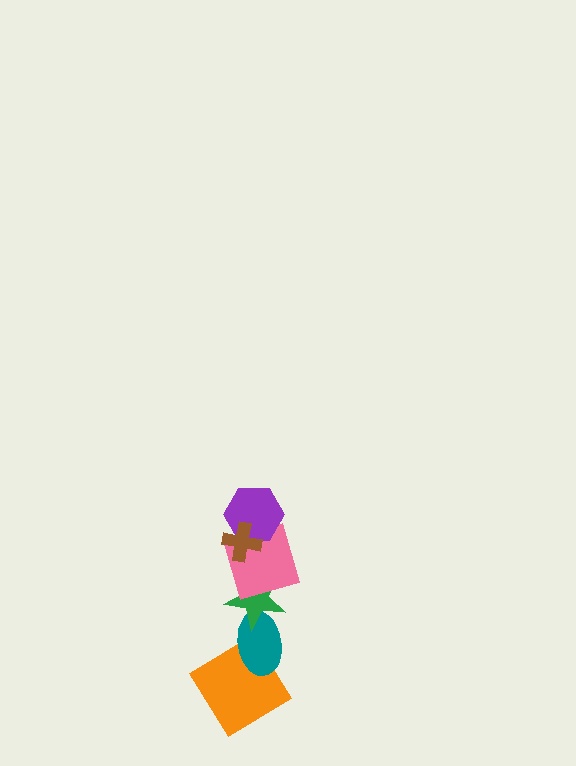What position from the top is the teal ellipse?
The teal ellipse is 5th from the top.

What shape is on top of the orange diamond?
The teal ellipse is on top of the orange diamond.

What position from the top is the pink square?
The pink square is 3rd from the top.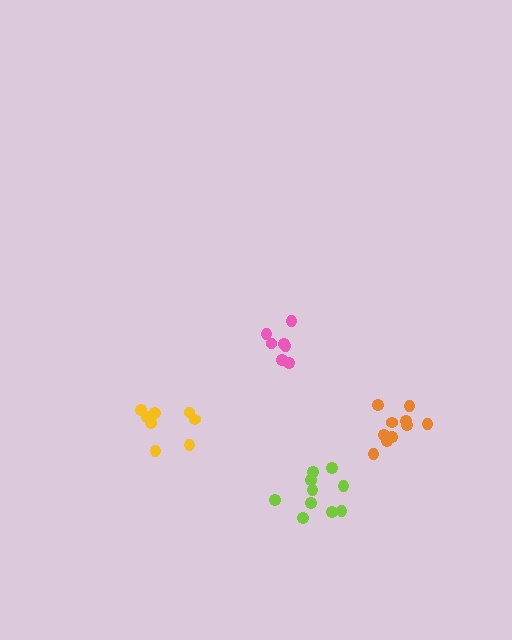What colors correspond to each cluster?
The clusters are colored: lime, pink, yellow, orange.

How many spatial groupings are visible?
There are 4 spatial groupings.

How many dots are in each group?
Group 1: 10 dots, Group 2: 7 dots, Group 3: 8 dots, Group 4: 10 dots (35 total).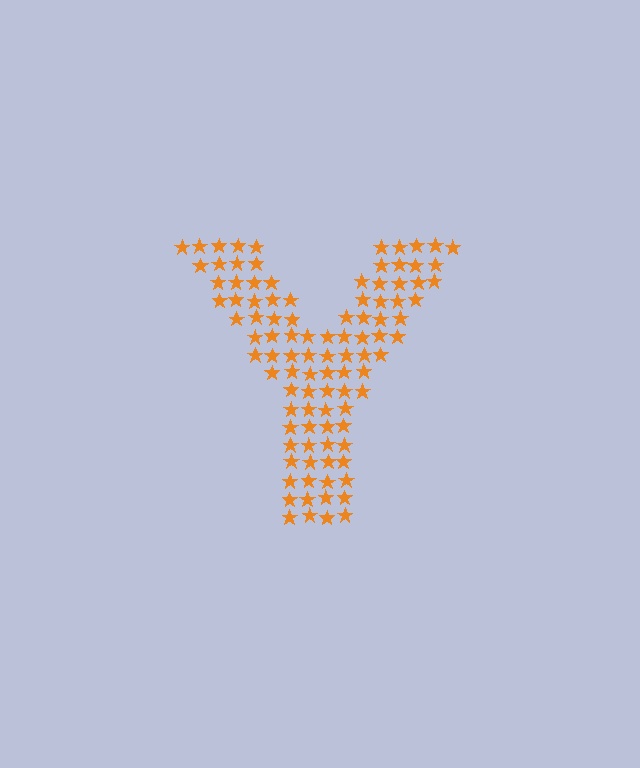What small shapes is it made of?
It is made of small stars.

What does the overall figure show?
The overall figure shows the letter Y.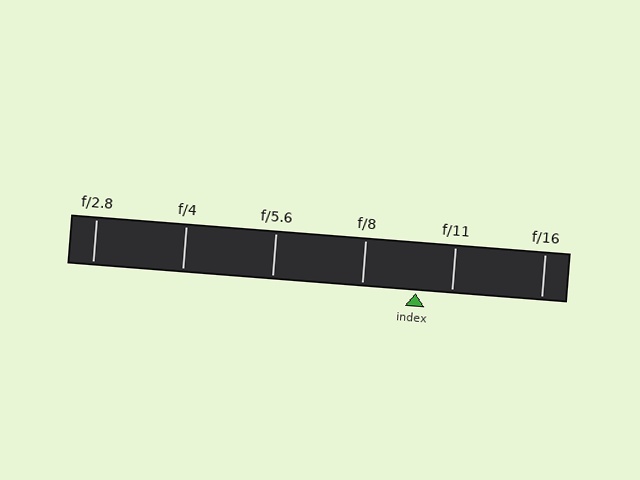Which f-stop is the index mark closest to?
The index mark is closest to f/11.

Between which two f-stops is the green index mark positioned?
The index mark is between f/8 and f/11.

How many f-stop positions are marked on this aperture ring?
There are 6 f-stop positions marked.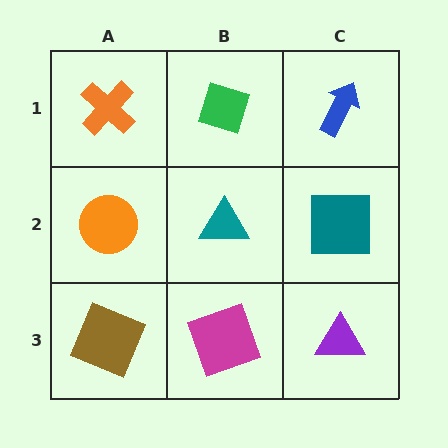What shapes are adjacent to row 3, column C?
A teal square (row 2, column C), a magenta square (row 3, column B).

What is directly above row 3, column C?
A teal square.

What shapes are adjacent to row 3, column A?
An orange circle (row 2, column A), a magenta square (row 3, column B).